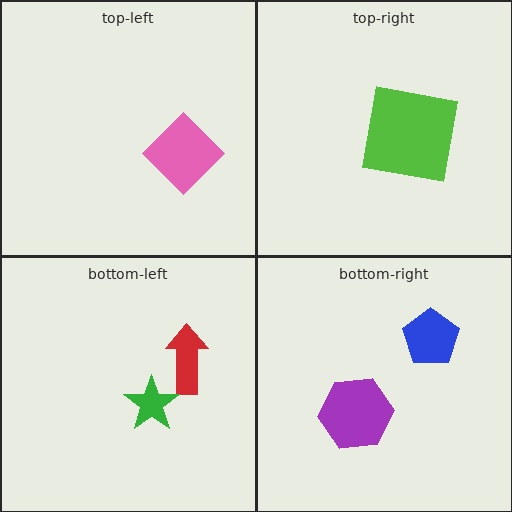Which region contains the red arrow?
The bottom-left region.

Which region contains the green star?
The bottom-left region.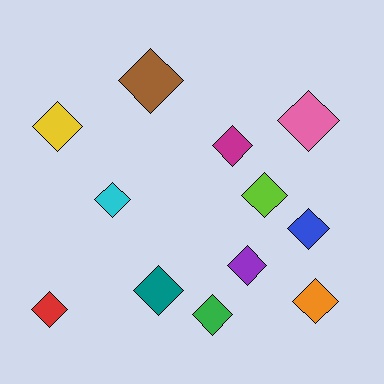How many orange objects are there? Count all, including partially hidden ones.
There is 1 orange object.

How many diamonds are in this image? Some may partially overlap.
There are 12 diamonds.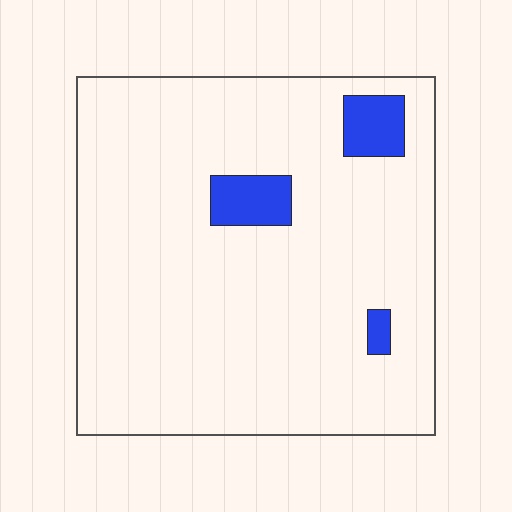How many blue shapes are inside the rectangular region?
3.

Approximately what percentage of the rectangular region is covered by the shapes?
Approximately 5%.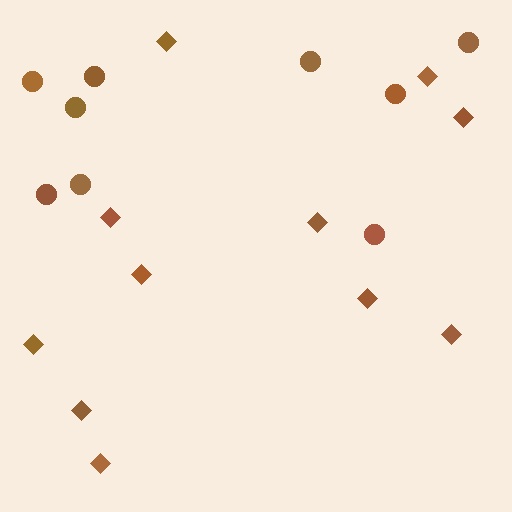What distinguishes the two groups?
There are 2 groups: one group of diamonds (11) and one group of circles (9).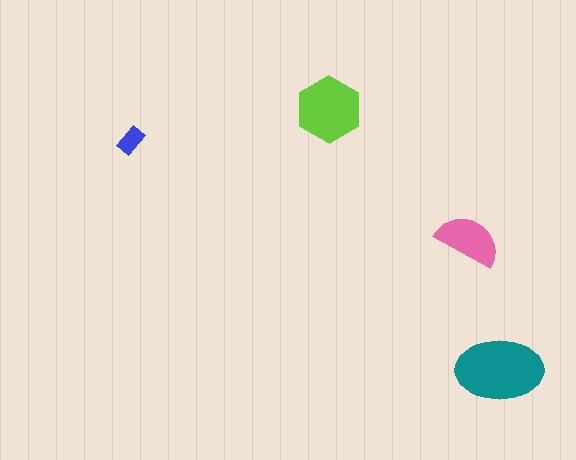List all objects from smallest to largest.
The blue rectangle, the pink semicircle, the lime hexagon, the teal ellipse.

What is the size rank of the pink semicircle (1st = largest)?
3rd.